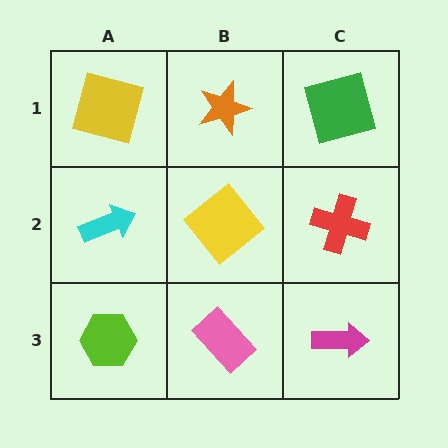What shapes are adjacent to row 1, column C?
A red cross (row 2, column C), an orange star (row 1, column B).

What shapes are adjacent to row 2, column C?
A green square (row 1, column C), a magenta arrow (row 3, column C), a yellow diamond (row 2, column B).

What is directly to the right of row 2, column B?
A red cross.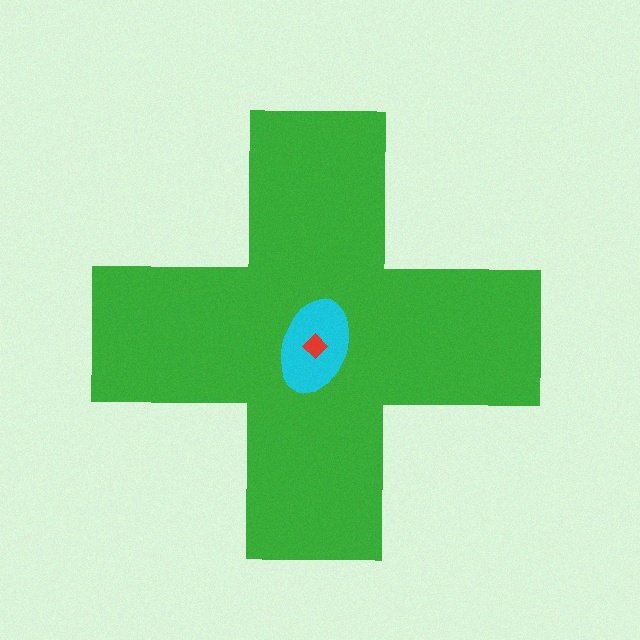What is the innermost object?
The red diamond.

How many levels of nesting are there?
3.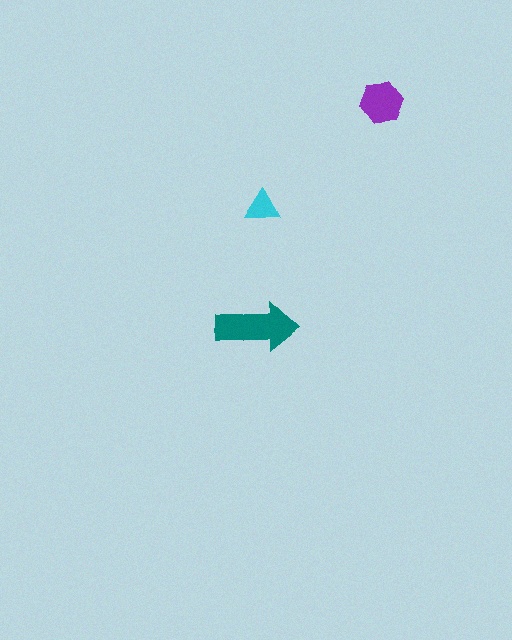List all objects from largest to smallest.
The teal arrow, the purple hexagon, the cyan triangle.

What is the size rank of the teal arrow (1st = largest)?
1st.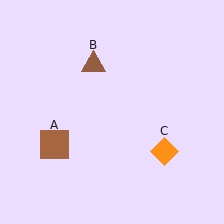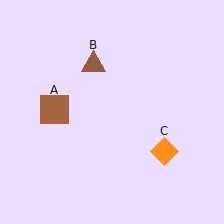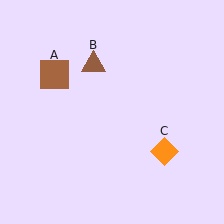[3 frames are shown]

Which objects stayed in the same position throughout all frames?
Brown triangle (object B) and orange diamond (object C) remained stationary.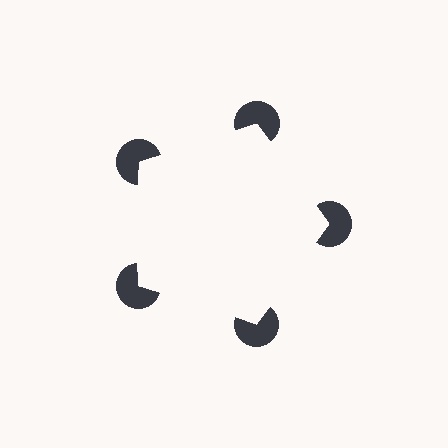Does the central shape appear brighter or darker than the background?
It typically appears slightly brighter than the background, even though no actual brightness change is drawn.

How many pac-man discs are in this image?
There are 5 — one at each vertex of the illusory pentagon.